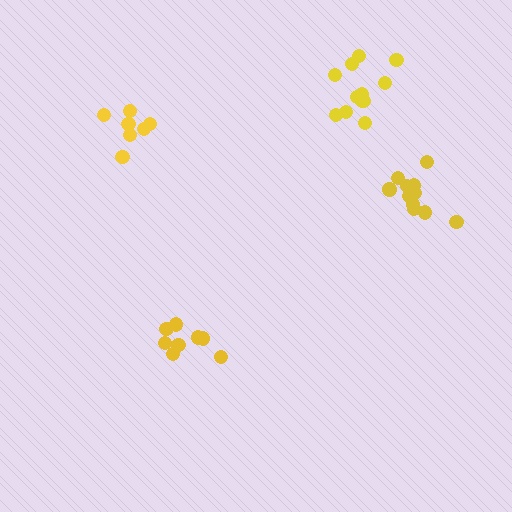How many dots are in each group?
Group 1: 8 dots, Group 2: 12 dots, Group 3: 12 dots, Group 4: 7 dots (39 total).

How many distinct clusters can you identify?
There are 4 distinct clusters.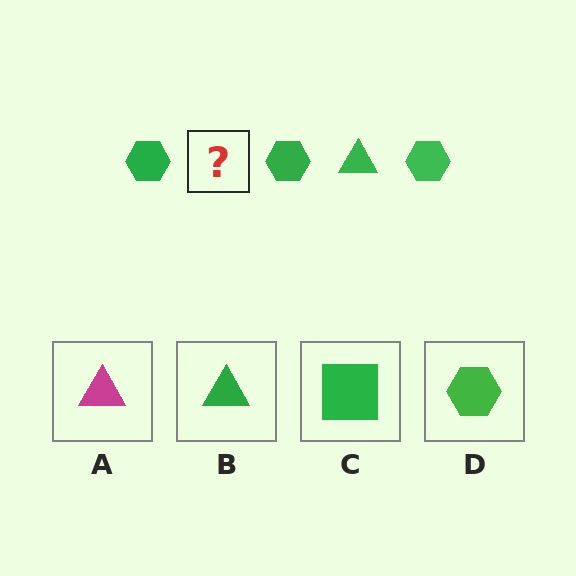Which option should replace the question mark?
Option B.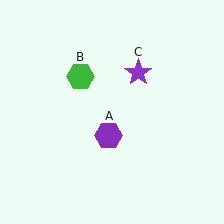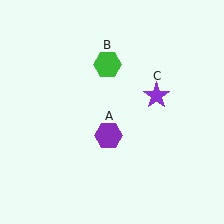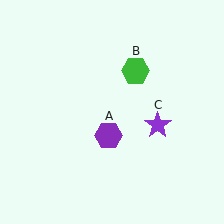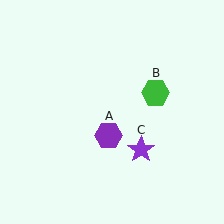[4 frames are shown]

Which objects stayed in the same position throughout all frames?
Purple hexagon (object A) remained stationary.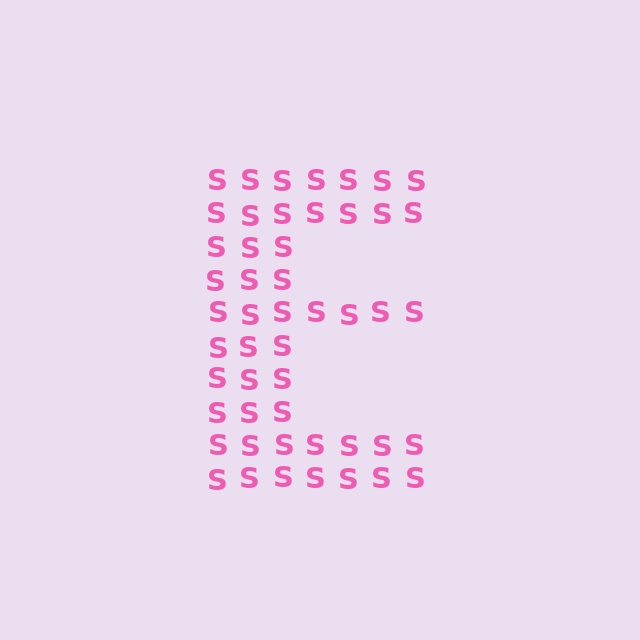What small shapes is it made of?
It is made of small letter S's.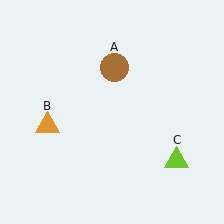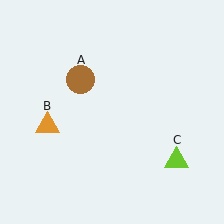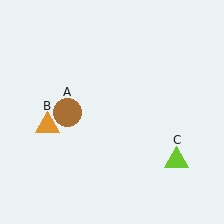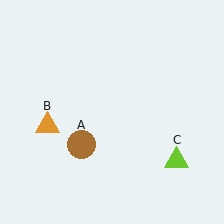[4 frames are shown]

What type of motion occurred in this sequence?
The brown circle (object A) rotated counterclockwise around the center of the scene.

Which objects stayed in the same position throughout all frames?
Orange triangle (object B) and lime triangle (object C) remained stationary.